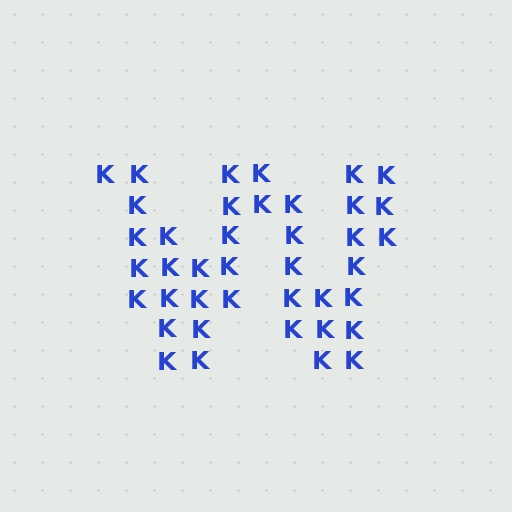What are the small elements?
The small elements are letter K's.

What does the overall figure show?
The overall figure shows the letter W.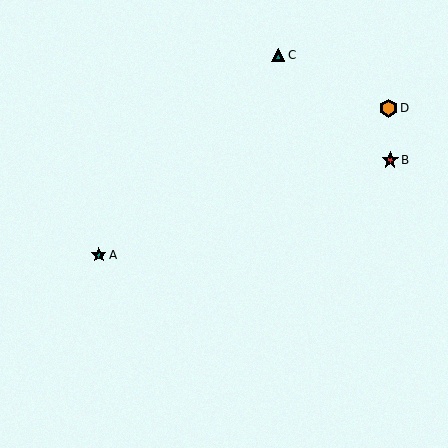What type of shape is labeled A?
Shape A is a teal star.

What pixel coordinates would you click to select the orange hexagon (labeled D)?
Click at (388, 108) to select the orange hexagon D.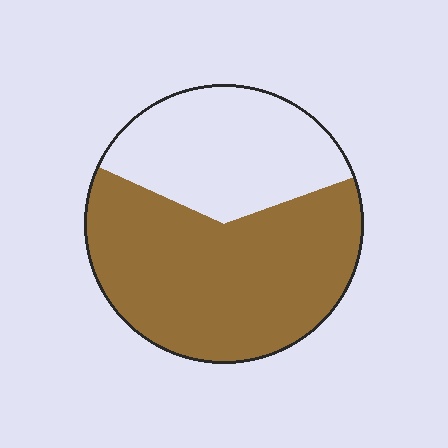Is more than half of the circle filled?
Yes.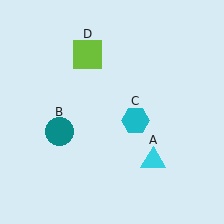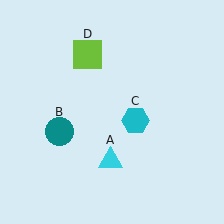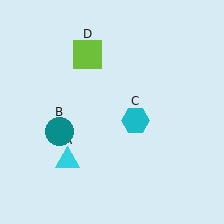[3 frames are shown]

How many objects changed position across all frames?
1 object changed position: cyan triangle (object A).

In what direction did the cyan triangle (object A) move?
The cyan triangle (object A) moved left.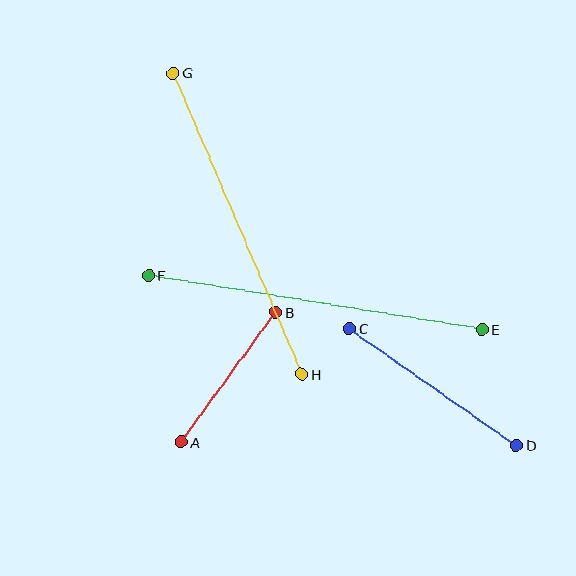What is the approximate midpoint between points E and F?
The midpoint is at approximately (315, 302) pixels.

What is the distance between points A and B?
The distance is approximately 161 pixels.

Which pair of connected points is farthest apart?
Points E and F are farthest apart.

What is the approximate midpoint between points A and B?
The midpoint is at approximately (229, 377) pixels.